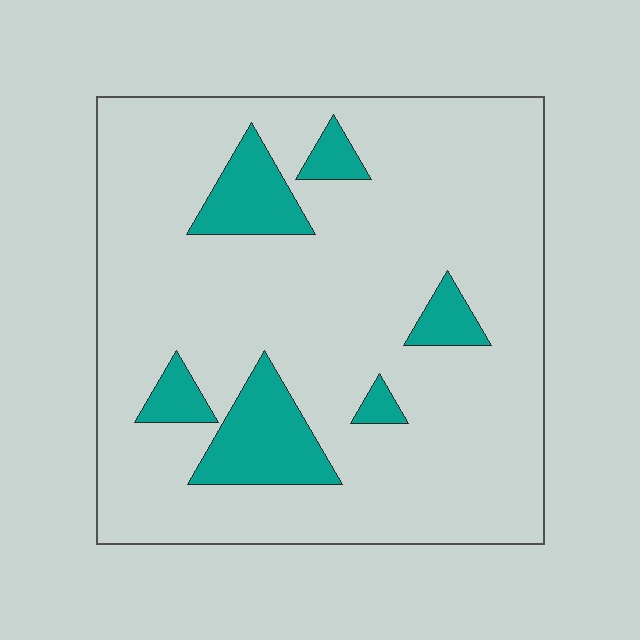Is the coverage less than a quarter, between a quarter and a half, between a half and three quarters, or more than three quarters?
Less than a quarter.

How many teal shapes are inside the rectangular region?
6.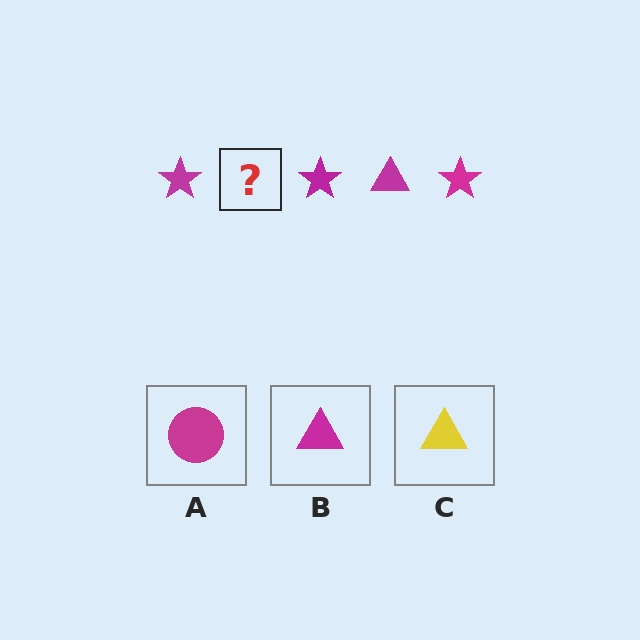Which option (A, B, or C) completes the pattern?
B.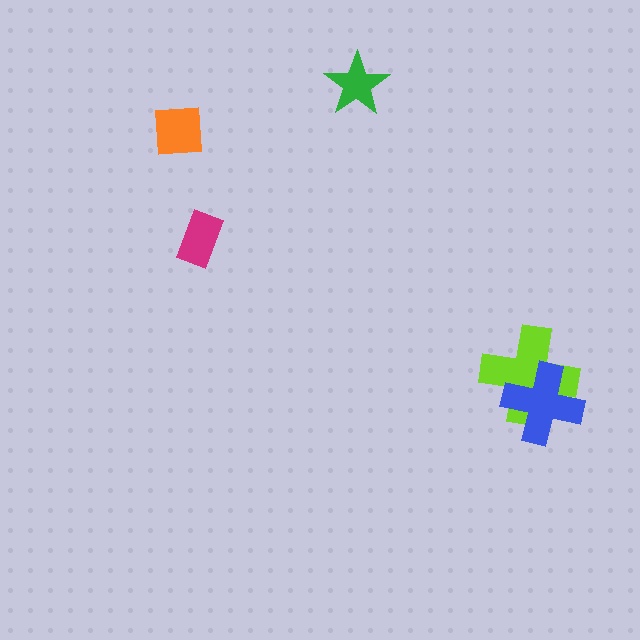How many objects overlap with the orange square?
0 objects overlap with the orange square.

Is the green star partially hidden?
No, no other shape covers it.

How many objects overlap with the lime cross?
1 object overlaps with the lime cross.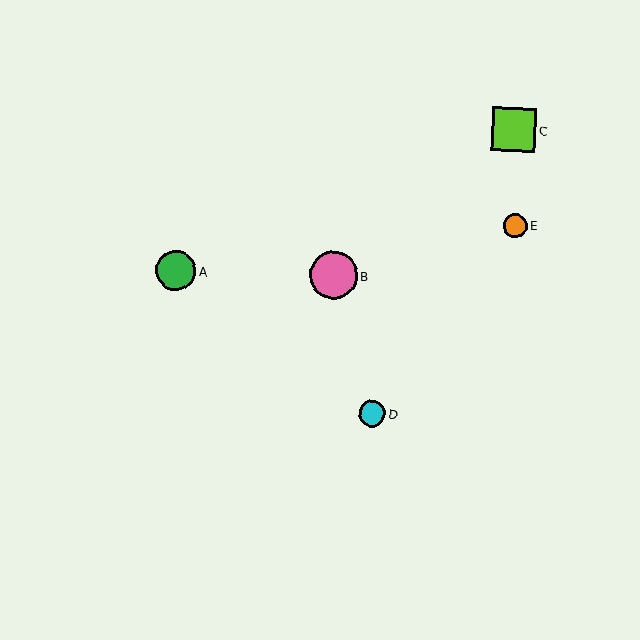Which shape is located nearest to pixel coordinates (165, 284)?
The green circle (labeled A) at (176, 271) is nearest to that location.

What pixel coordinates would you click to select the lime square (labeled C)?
Click at (514, 130) to select the lime square C.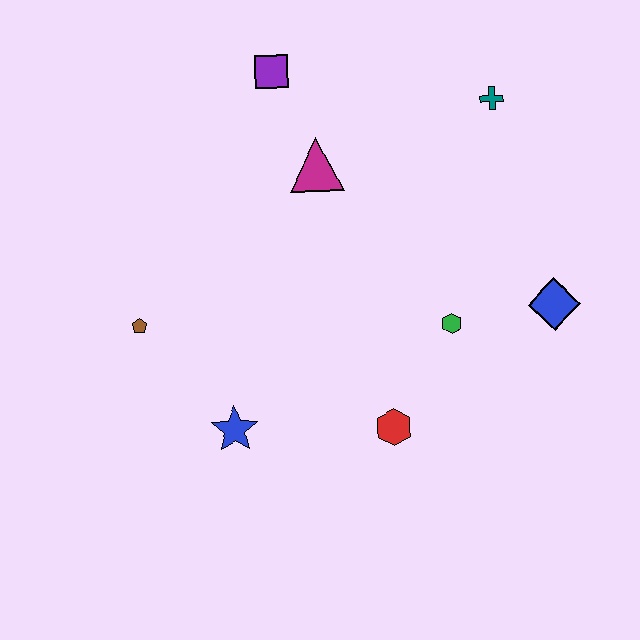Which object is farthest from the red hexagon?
The purple square is farthest from the red hexagon.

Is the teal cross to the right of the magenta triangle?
Yes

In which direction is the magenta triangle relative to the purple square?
The magenta triangle is below the purple square.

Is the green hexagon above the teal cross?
No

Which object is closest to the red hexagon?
The green hexagon is closest to the red hexagon.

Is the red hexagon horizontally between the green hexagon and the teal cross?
No